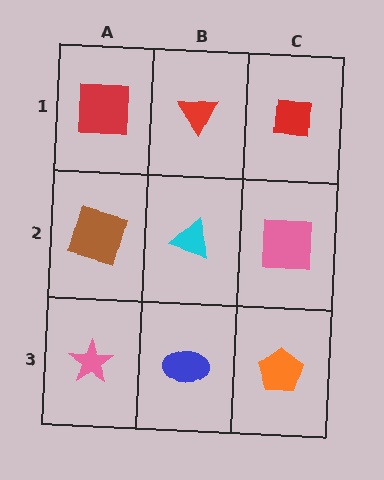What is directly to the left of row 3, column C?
A blue ellipse.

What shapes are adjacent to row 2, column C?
A red square (row 1, column C), an orange pentagon (row 3, column C), a cyan triangle (row 2, column B).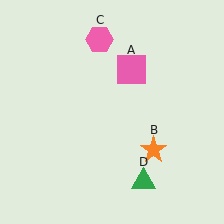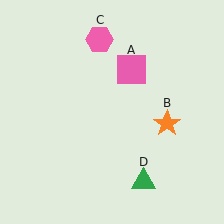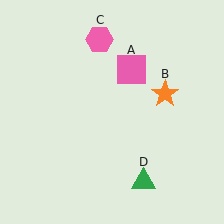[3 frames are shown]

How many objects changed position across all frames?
1 object changed position: orange star (object B).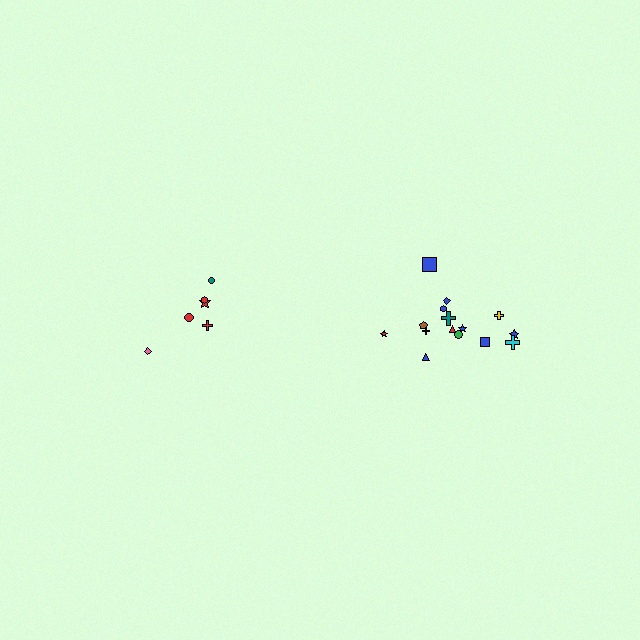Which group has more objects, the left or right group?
The right group.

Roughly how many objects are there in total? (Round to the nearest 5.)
Roughly 20 objects in total.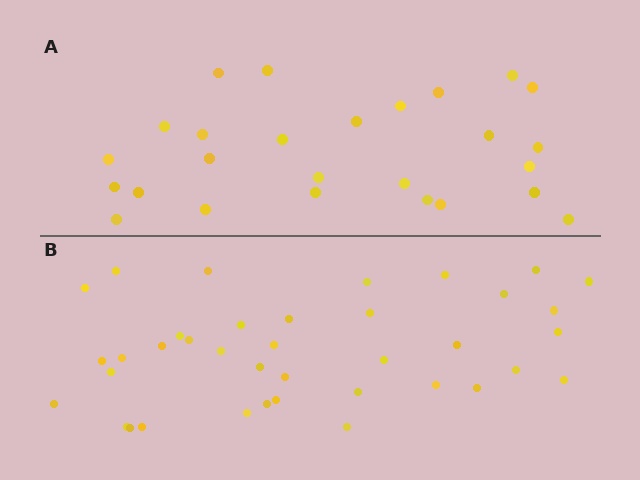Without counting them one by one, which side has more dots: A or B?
Region B (the bottom region) has more dots.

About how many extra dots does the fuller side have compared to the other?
Region B has roughly 12 or so more dots than region A.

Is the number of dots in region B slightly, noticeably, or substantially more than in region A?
Region B has substantially more. The ratio is roughly 1.5 to 1.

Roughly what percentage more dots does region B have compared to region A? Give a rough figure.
About 45% more.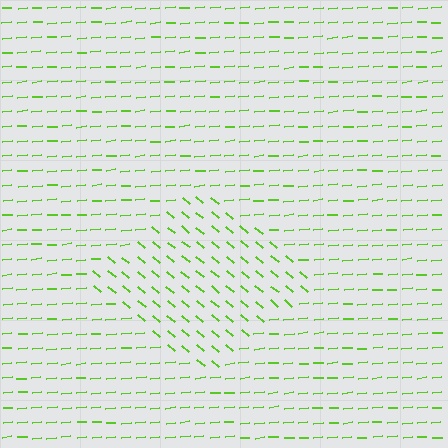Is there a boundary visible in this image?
Yes, there is a texture boundary formed by a change in line orientation.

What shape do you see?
I see a diamond.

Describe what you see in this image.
The image is filled with small lime line segments. A diamond region in the image has lines oriented differently from the surrounding lines, creating a visible texture boundary.